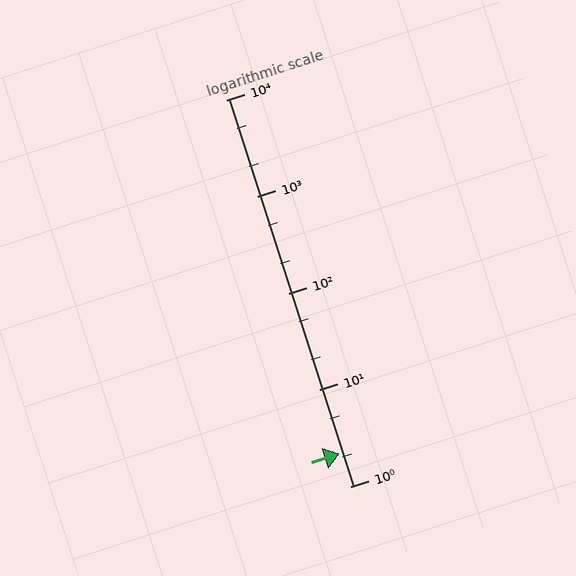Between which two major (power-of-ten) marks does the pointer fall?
The pointer is between 1 and 10.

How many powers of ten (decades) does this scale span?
The scale spans 4 decades, from 1 to 10000.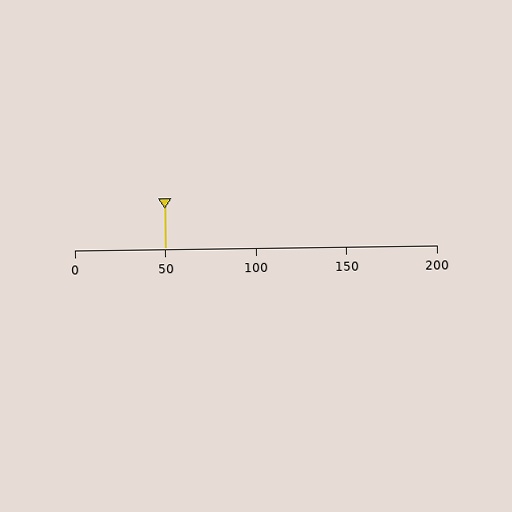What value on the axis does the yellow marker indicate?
The marker indicates approximately 50.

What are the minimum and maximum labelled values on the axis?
The axis runs from 0 to 200.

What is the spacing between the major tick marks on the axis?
The major ticks are spaced 50 apart.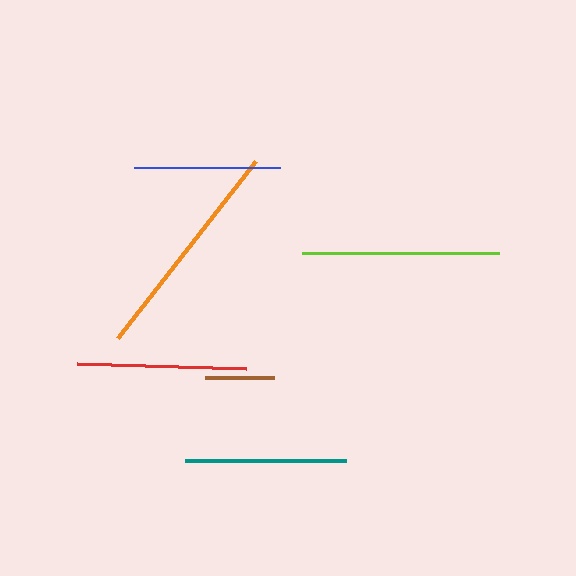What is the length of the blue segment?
The blue segment is approximately 146 pixels long.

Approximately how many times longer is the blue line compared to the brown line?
The blue line is approximately 2.1 times the length of the brown line.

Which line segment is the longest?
The orange line is the longest at approximately 224 pixels.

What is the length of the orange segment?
The orange segment is approximately 224 pixels long.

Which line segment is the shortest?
The brown line is the shortest at approximately 69 pixels.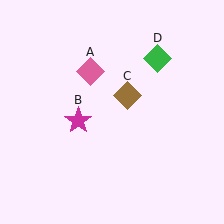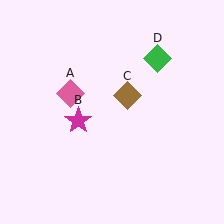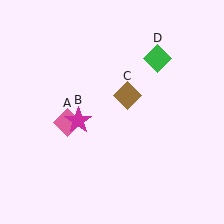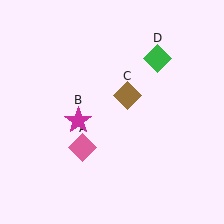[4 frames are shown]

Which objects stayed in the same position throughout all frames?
Magenta star (object B) and brown diamond (object C) and green diamond (object D) remained stationary.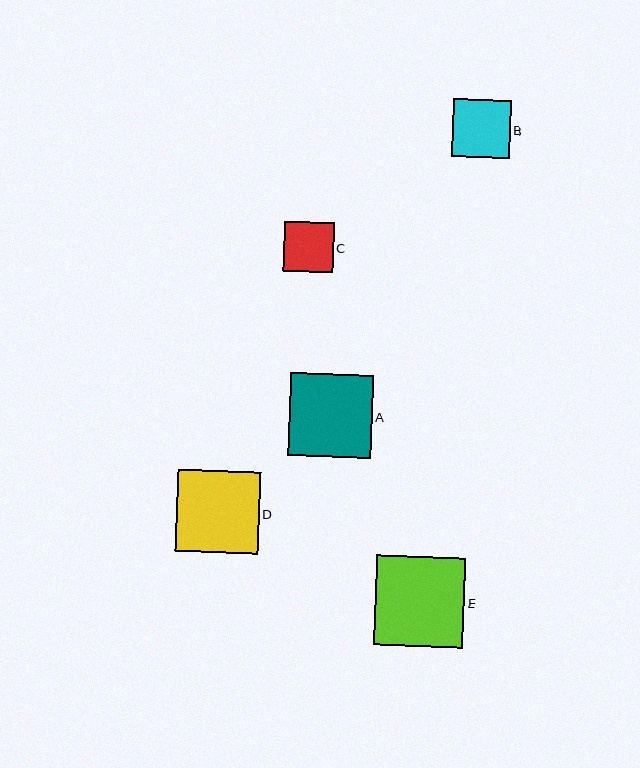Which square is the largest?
Square E is the largest with a size of approximately 90 pixels.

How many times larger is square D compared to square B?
Square D is approximately 1.4 times the size of square B.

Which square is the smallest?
Square C is the smallest with a size of approximately 50 pixels.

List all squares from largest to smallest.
From largest to smallest: E, A, D, B, C.